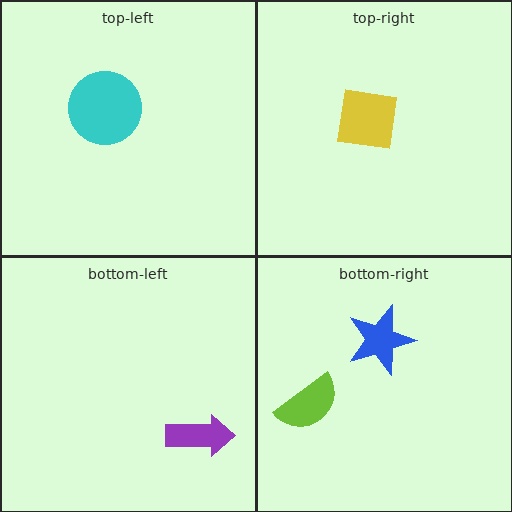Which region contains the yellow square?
The top-right region.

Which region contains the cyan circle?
The top-left region.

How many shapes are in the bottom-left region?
1.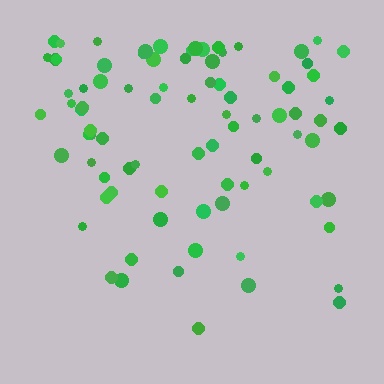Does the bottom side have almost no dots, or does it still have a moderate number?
Still a moderate number, just noticeably fewer than the top.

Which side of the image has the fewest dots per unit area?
The bottom.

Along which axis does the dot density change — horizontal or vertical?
Vertical.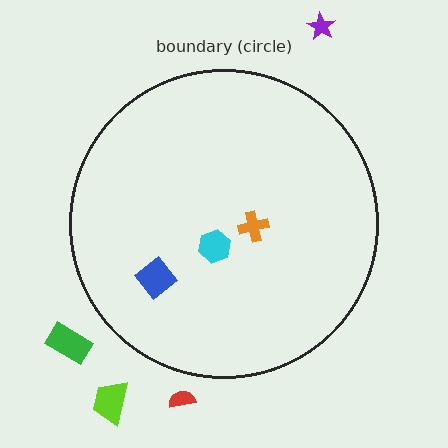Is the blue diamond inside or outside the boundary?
Inside.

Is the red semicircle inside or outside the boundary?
Outside.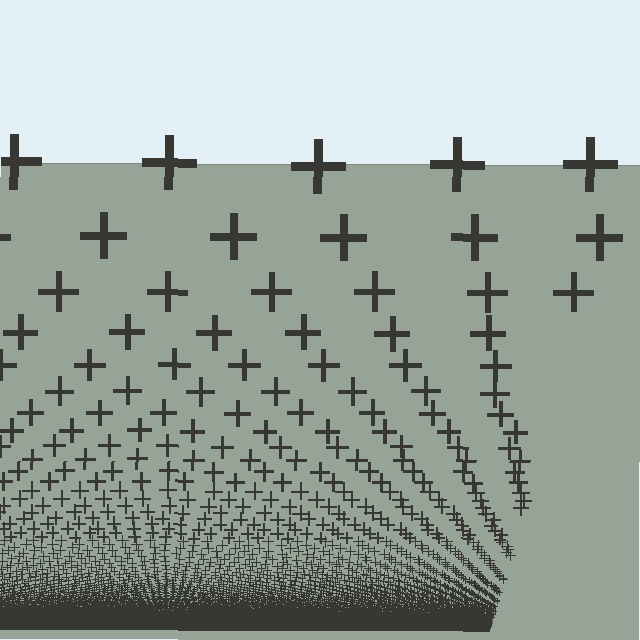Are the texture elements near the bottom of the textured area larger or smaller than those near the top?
Smaller. The gradient is inverted — elements near the bottom are smaller and denser.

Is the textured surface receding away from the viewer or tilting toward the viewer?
The surface appears to tilt toward the viewer. Texture elements get larger and sparser toward the top.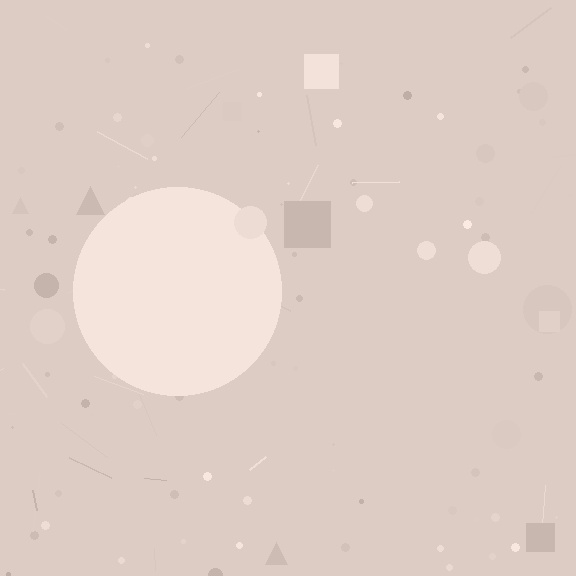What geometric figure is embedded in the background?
A circle is embedded in the background.